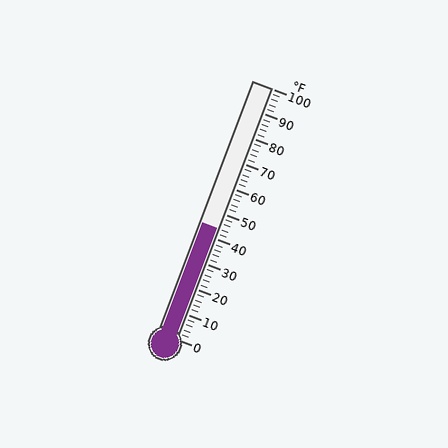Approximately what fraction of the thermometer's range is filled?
The thermometer is filled to approximately 45% of its range.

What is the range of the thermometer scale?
The thermometer scale ranges from 0°F to 100°F.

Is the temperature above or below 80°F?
The temperature is below 80°F.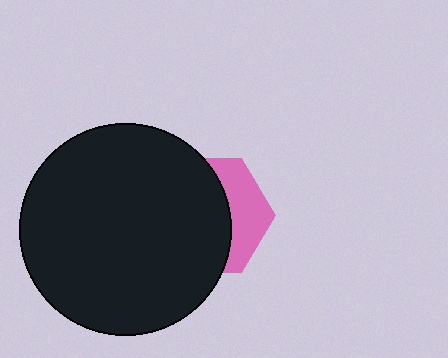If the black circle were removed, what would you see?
You would see the complete pink hexagon.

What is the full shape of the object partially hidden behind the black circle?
The partially hidden object is a pink hexagon.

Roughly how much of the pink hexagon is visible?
A small part of it is visible (roughly 33%).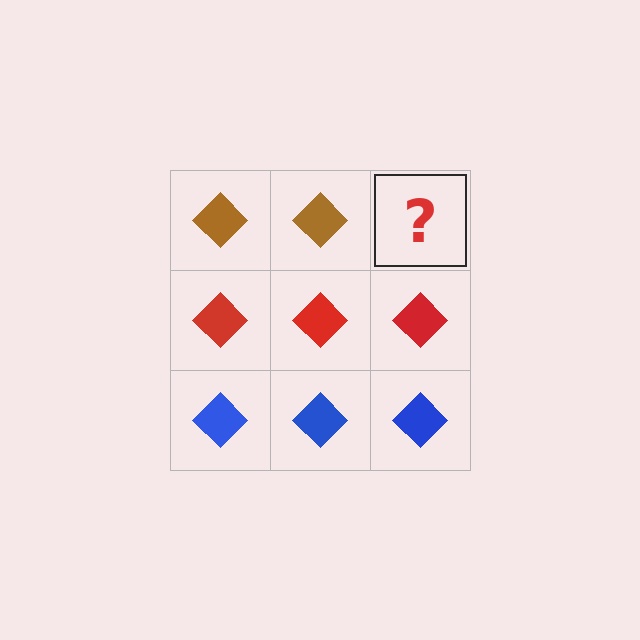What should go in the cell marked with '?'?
The missing cell should contain a brown diamond.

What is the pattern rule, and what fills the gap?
The rule is that each row has a consistent color. The gap should be filled with a brown diamond.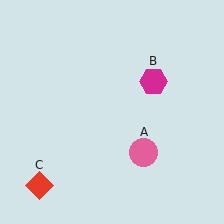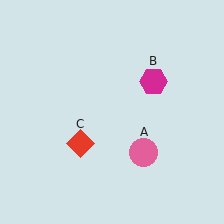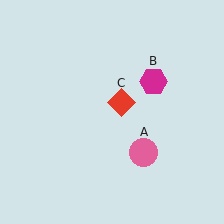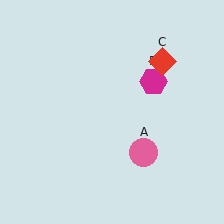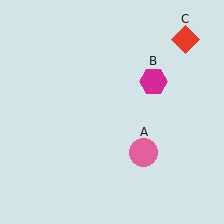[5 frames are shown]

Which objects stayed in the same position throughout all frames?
Pink circle (object A) and magenta hexagon (object B) remained stationary.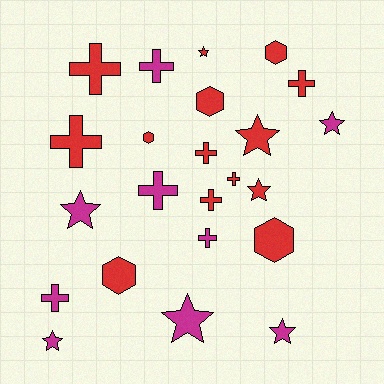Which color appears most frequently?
Red, with 14 objects.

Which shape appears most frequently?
Cross, with 10 objects.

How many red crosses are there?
There are 6 red crosses.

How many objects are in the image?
There are 23 objects.